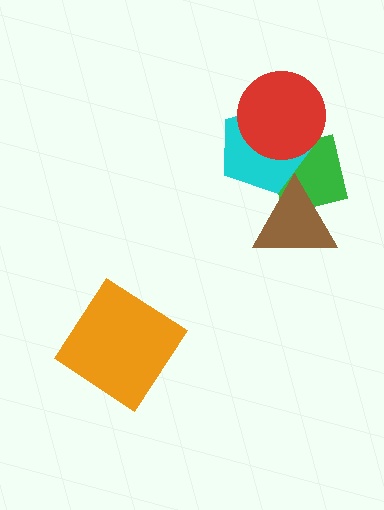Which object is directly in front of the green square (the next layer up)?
The cyan pentagon is directly in front of the green square.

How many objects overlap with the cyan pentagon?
3 objects overlap with the cyan pentagon.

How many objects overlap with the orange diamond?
0 objects overlap with the orange diamond.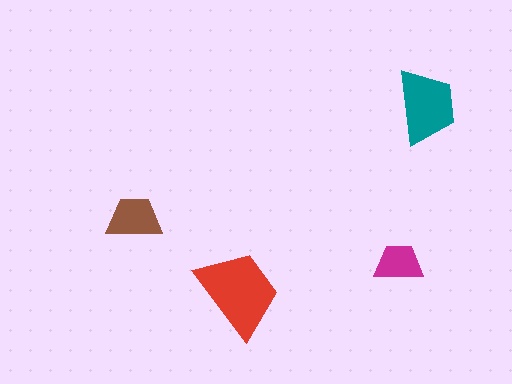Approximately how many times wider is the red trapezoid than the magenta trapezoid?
About 2 times wider.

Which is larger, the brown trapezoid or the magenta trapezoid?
The brown one.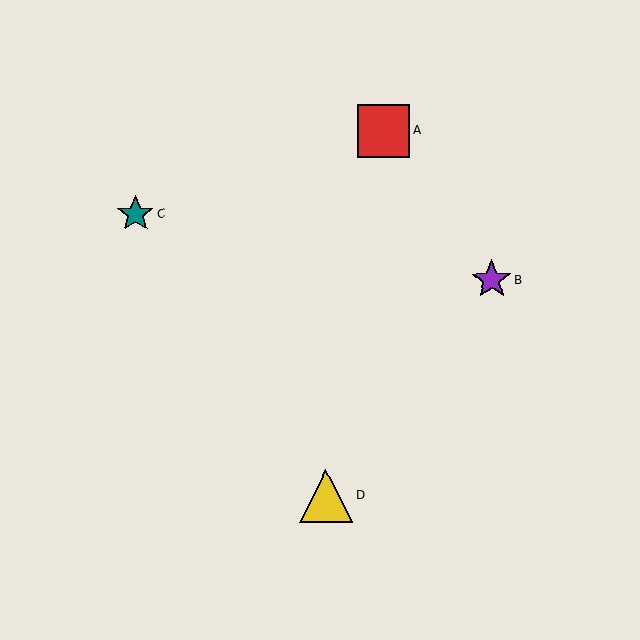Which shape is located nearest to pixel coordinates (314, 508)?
The yellow triangle (labeled D) at (326, 496) is nearest to that location.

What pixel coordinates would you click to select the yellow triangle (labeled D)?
Click at (326, 496) to select the yellow triangle D.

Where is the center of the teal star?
The center of the teal star is at (135, 214).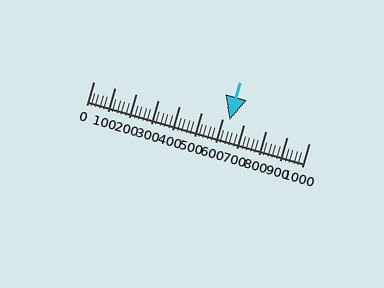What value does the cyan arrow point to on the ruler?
The cyan arrow points to approximately 633.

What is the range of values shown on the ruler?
The ruler shows values from 0 to 1000.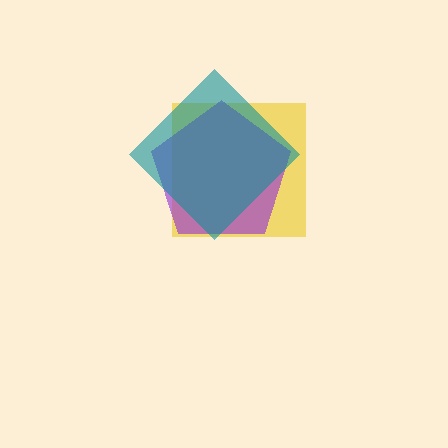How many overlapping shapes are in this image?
There are 3 overlapping shapes in the image.